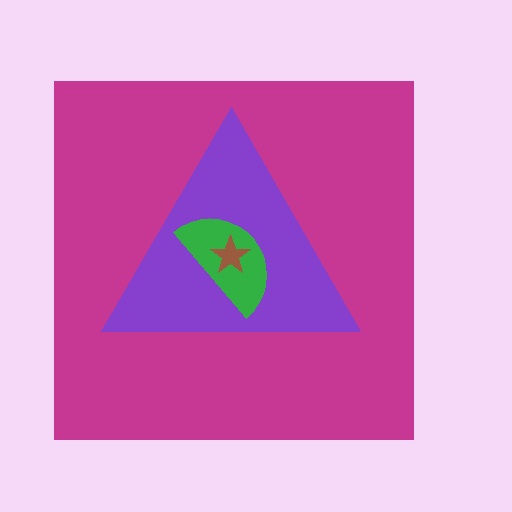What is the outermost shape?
The magenta square.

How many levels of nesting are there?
4.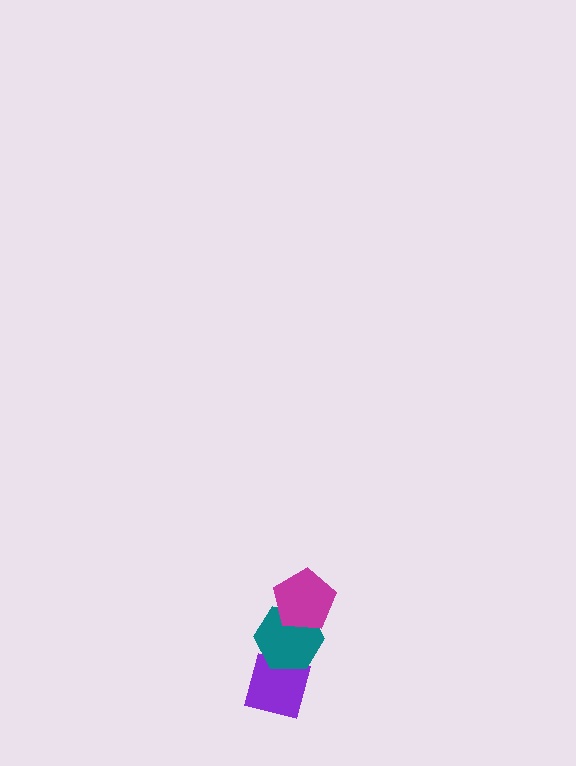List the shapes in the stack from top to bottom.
From top to bottom: the magenta pentagon, the teal hexagon, the purple square.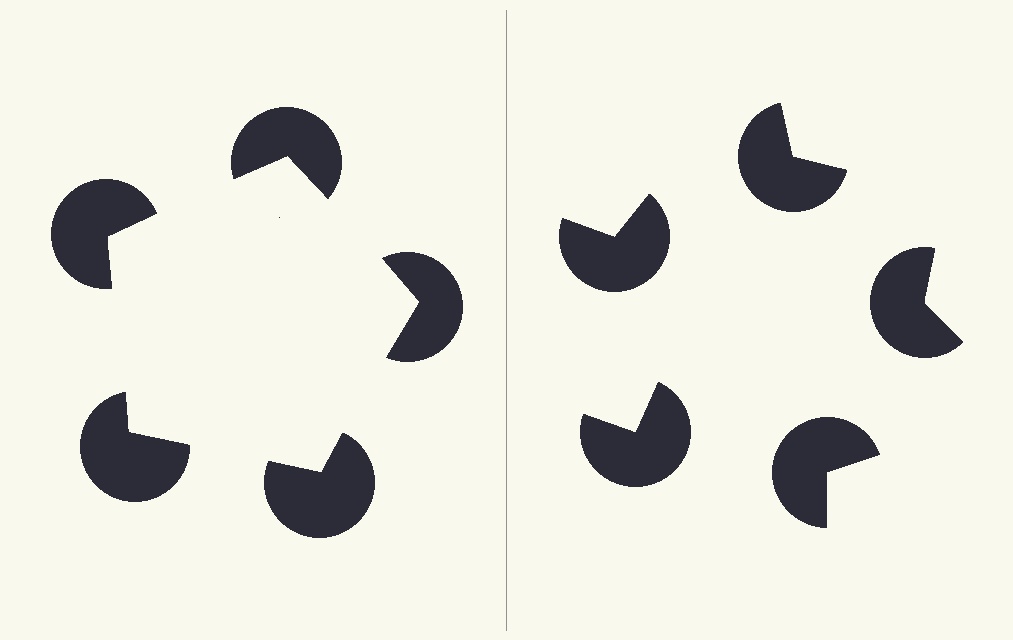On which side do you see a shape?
An illusory pentagon appears on the left side. On the right side the wedge cuts are rotated, so no coherent shape forms.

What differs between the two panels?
The pac-man discs are positioned identically on both sides; only the wedge orientations differ. On the left they align to a pentagon; on the right they are misaligned.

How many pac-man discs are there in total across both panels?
10 — 5 on each side.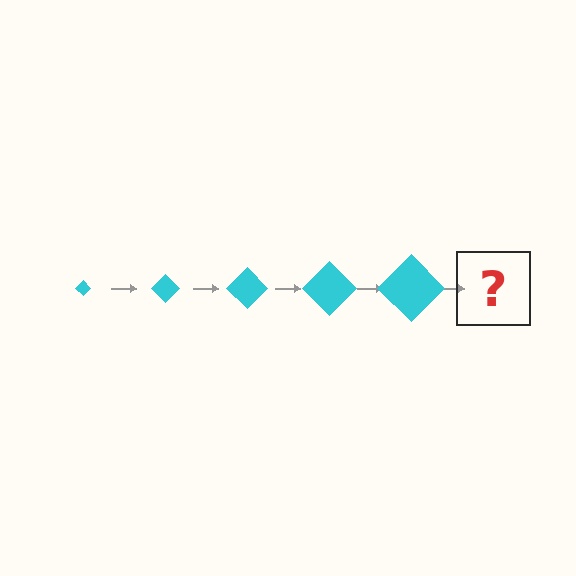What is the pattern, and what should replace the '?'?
The pattern is that the diamond gets progressively larger each step. The '?' should be a cyan diamond, larger than the previous one.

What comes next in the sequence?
The next element should be a cyan diamond, larger than the previous one.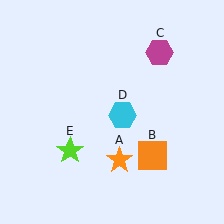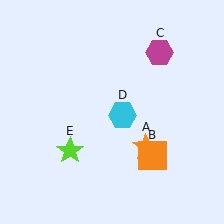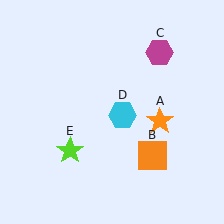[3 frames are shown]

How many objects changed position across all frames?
1 object changed position: orange star (object A).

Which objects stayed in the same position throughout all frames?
Orange square (object B) and magenta hexagon (object C) and cyan hexagon (object D) and lime star (object E) remained stationary.